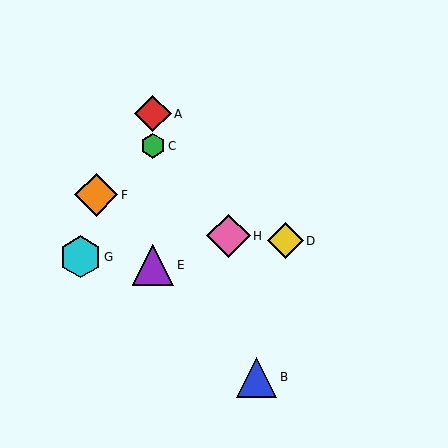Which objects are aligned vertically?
Objects A, C, E are aligned vertically.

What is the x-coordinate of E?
Object E is at x≈153.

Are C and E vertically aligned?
Yes, both are at x≈153.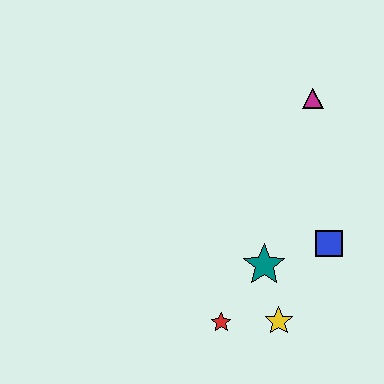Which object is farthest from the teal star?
The magenta triangle is farthest from the teal star.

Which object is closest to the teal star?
The yellow star is closest to the teal star.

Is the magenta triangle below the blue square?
No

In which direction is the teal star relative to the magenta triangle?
The teal star is below the magenta triangle.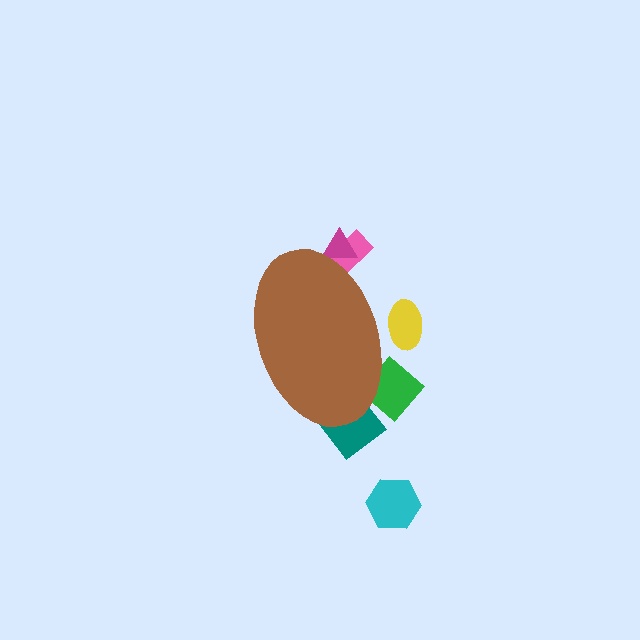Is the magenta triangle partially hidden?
Yes, the magenta triangle is partially hidden behind the brown ellipse.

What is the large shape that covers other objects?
A brown ellipse.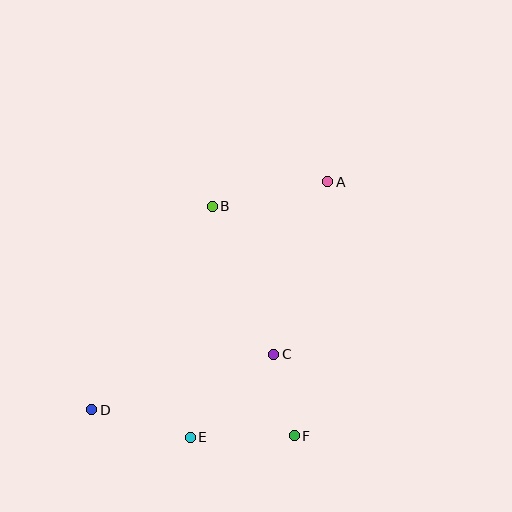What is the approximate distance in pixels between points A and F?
The distance between A and F is approximately 256 pixels.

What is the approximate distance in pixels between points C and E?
The distance between C and E is approximately 118 pixels.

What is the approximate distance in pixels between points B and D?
The distance between B and D is approximately 236 pixels.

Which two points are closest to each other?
Points C and F are closest to each other.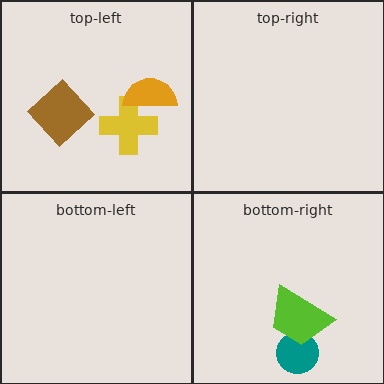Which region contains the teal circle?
The bottom-right region.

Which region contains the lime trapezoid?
The bottom-right region.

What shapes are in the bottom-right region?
The teal circle, the lime trapezoid.